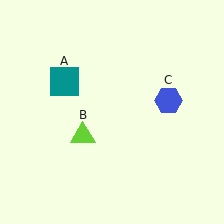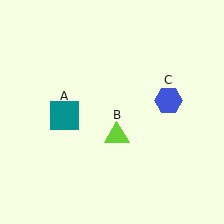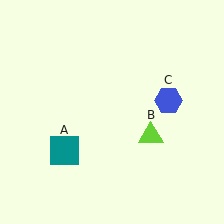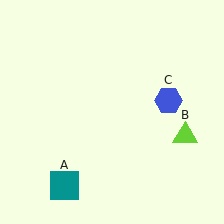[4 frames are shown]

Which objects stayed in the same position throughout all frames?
Blue hexagon (object C) remained stationary.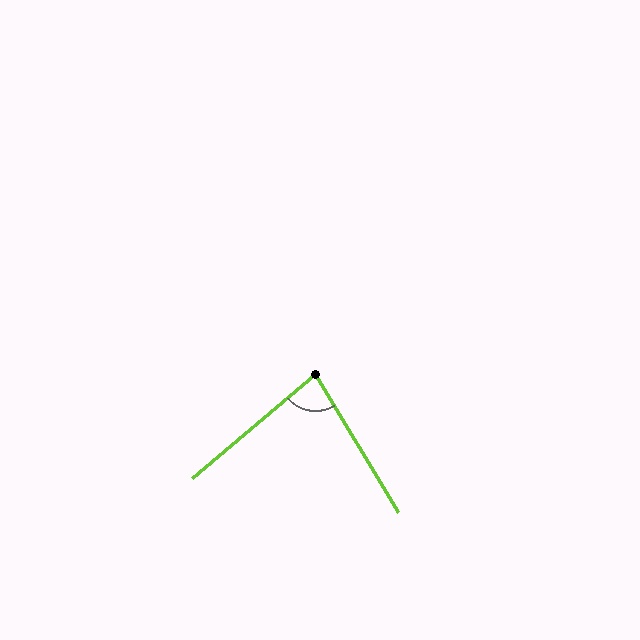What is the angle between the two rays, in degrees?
Approximately 81 degrees.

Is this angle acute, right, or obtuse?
It is acute.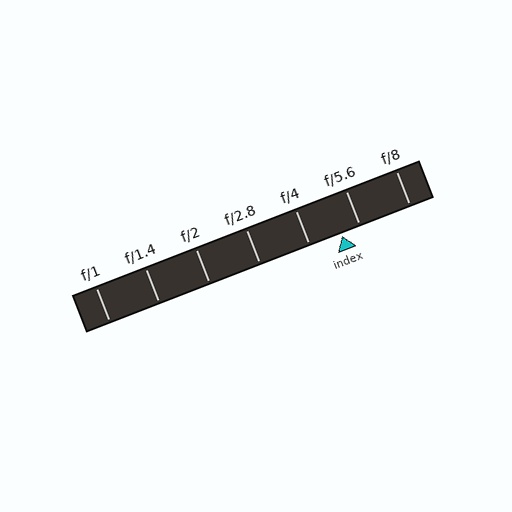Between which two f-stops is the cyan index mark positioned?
The index mark is between f/4 and f/5.6.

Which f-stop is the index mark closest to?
The index mark is closest to f/5.6.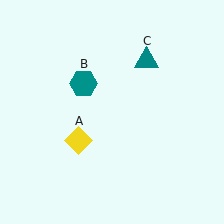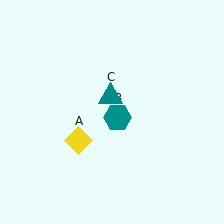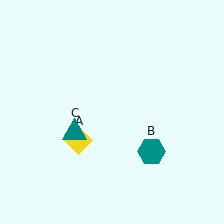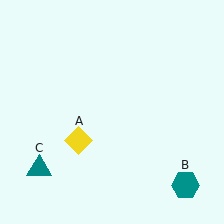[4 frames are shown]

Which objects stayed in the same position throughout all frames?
Yellow diamond (object A) remained stationary.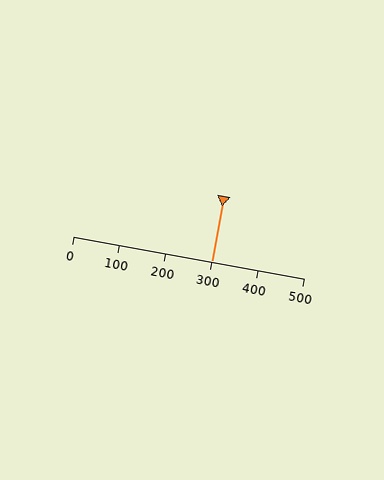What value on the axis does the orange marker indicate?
The marker indicates approximately 300.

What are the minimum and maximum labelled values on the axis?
The axis runs from 0 to 500.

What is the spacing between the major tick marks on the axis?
The major ticks are spaced 100 apart.